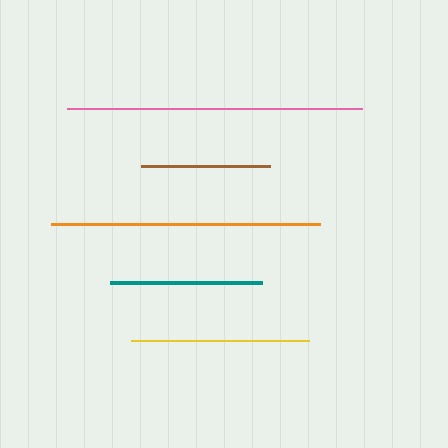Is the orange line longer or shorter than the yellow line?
The orange line is longer than the yellow line.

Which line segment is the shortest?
The brown line is the shortest at approximately 129 pixels.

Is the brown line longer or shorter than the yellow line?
The yellow line is longer than the brown line.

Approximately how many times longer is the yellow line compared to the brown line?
The yellow line is approximately 1.4 times the length of the brown line.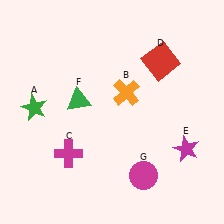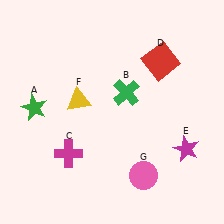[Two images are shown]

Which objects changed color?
B changed from orange to green. F changed from green to yellow. G changed from magenta to pink.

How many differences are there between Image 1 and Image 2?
There are 3 differences between the two images.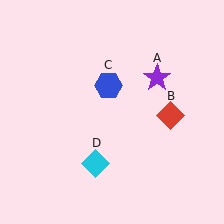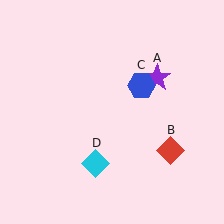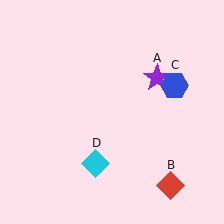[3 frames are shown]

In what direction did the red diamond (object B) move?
The red diamond (object B) moved down.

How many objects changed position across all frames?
2 objects changed position: red diamond (object B), blue hexagon (object C).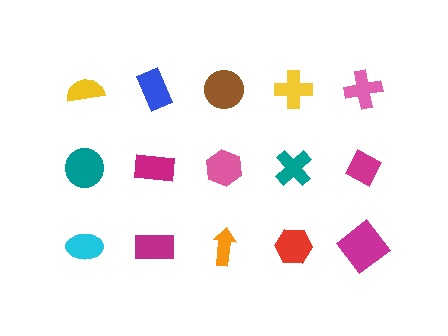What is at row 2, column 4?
A teal cross.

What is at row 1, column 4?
A yellow cross.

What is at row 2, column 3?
A pink hexagon.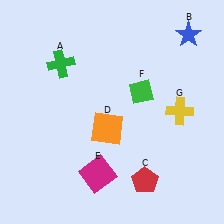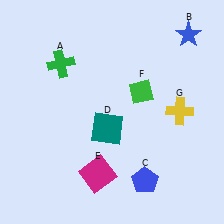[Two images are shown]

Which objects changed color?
C changed from red to blue. D changed from orange to teal.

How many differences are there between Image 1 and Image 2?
There are 2 differences between the two images.